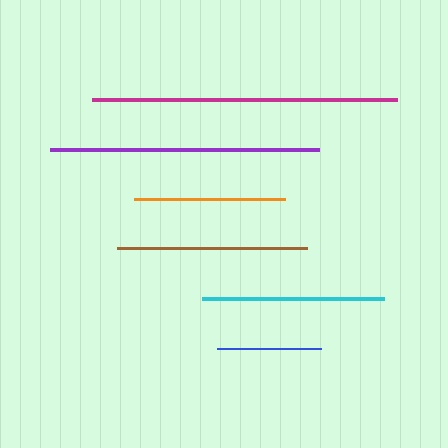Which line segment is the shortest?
The blue line is the shortest at approximately 104 pixels.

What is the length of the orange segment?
The orange segment is approximately 151 pixels long.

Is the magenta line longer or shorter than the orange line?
The magenta line is longer than the orange line.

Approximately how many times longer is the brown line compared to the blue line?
The brown line is approximately 1.8 times the length of the blue line.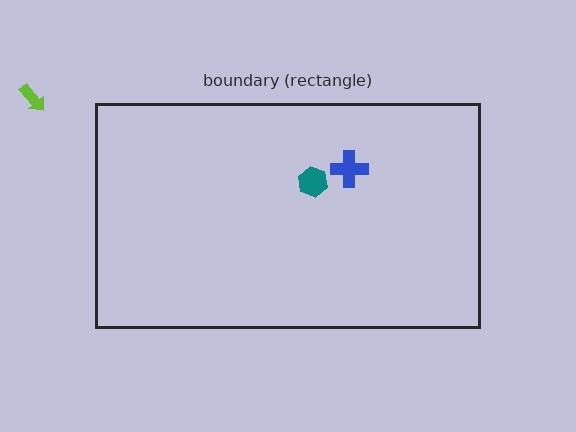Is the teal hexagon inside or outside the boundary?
Inside.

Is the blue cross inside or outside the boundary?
Inside.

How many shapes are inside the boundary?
2 inside, 1 outside.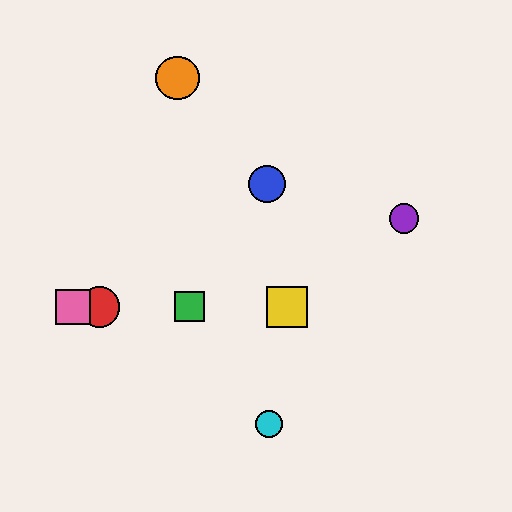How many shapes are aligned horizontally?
4 shapes (the red circle, the green square, the yellow square, the pink square) are aligned horizontally.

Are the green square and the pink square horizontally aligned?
Yes, both are at y≈307.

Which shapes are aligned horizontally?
The red circle, the green square, the yellow square, the pink square are aligned horizontally.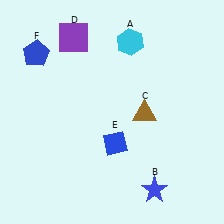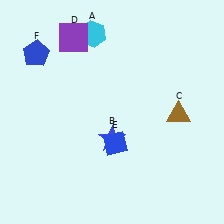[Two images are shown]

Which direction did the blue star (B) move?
The blue star (B) moved up.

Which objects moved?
The objects that moved are: the cyan hexagon (A), the blue star (B), the brown triangle (C).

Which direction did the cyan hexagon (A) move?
The cyan hexagon (A) moved left.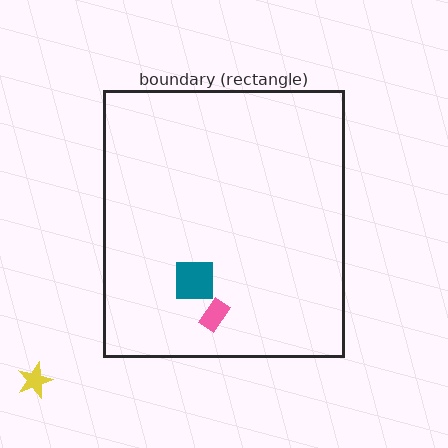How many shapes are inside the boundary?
2 inside, 1 outside.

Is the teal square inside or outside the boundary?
Inside.